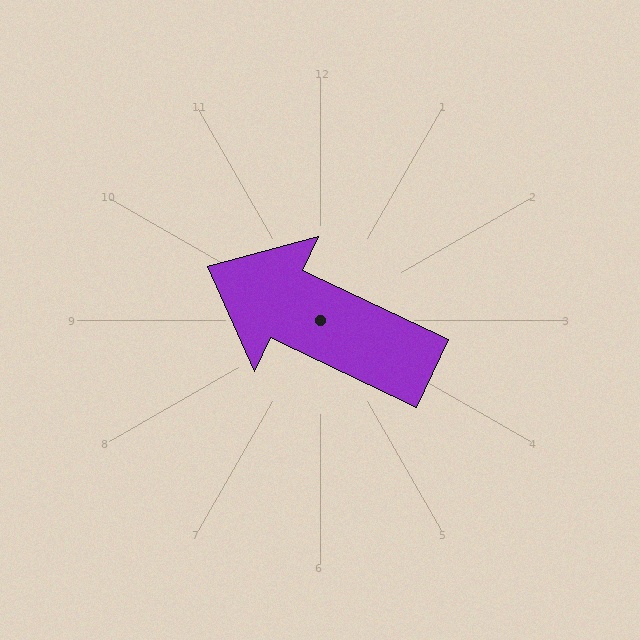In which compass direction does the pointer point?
Northwest.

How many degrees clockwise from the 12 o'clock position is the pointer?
Approximately 295 degrees.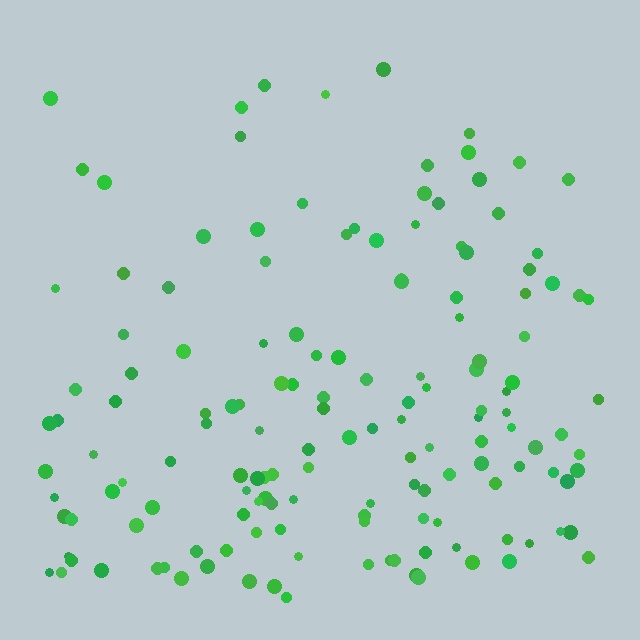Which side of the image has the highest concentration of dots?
The bottom.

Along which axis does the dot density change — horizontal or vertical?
Vertical.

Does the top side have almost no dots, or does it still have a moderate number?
Still a moderate number, just noticeably fewer than the bottom.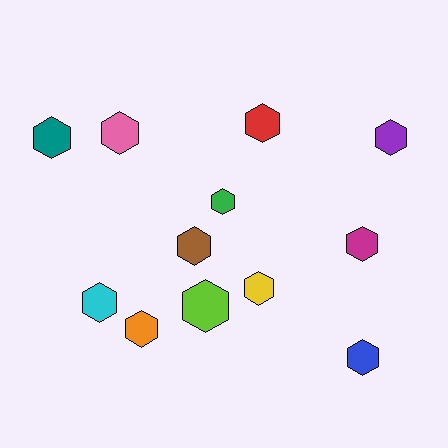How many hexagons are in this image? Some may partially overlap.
There are 12 hexagons.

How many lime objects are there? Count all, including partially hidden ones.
There is 1 lime object.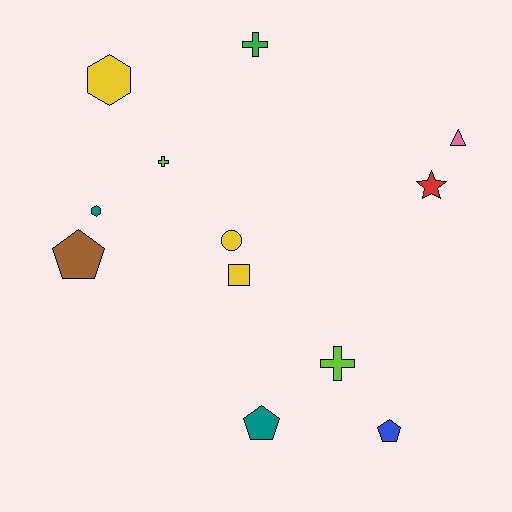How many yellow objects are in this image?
There are 3 yellow objects.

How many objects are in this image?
There are 12 objects.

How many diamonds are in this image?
There are no diamonds.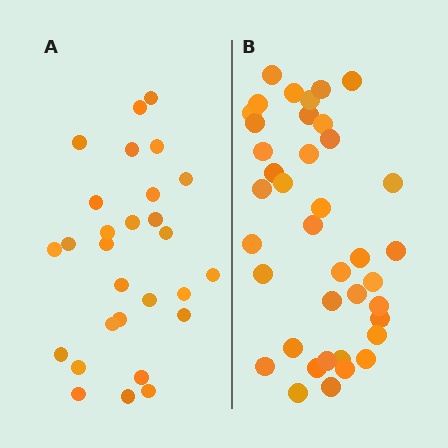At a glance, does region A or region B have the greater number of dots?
Region B (the right region) has more dots.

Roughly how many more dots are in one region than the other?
Region B has roughly 12 or so more dots than region A.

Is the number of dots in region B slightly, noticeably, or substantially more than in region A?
Region B has noticeably more, but not dramatically so. The ratio is roughly 1.4 to 1.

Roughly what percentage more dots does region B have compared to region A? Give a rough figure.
About 40% more.